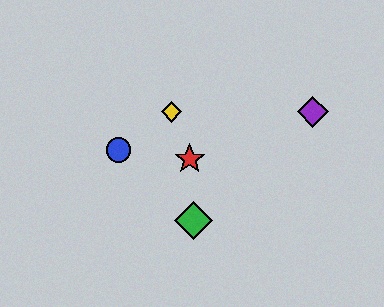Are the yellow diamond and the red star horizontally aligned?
No, the yellow diamond is at y≈112 and the red star is at y≈159.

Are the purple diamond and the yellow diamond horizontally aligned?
Yes, both are at y≈112.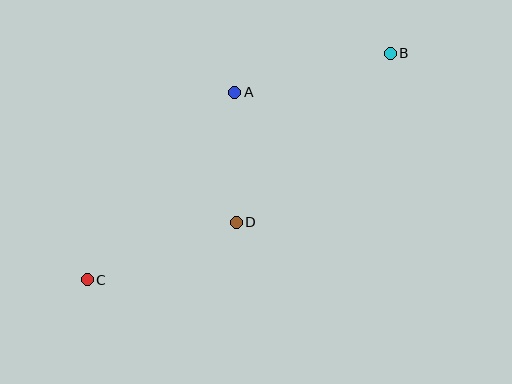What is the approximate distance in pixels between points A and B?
The distance between A and B is approximately 160 pixels.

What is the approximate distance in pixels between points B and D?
The distance between B and D is approximately 229 pixels.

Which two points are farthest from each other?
Points B and C are farthest from each other.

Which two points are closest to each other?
Points A and D are closest to each other.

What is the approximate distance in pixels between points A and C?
The distance between A and C is approximately 238 pixels.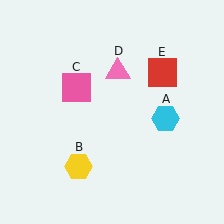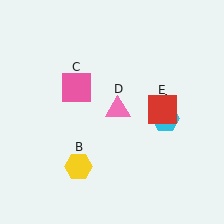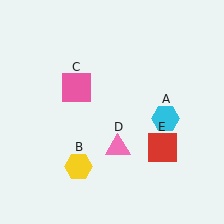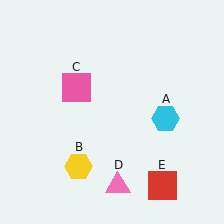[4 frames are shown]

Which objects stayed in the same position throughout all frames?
Cyan hexagon (object A) and yellow hexagon (object B) and pink square (object C) remained stationary.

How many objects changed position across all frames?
2 objects changed position: pink triangle (object D), red square (object E).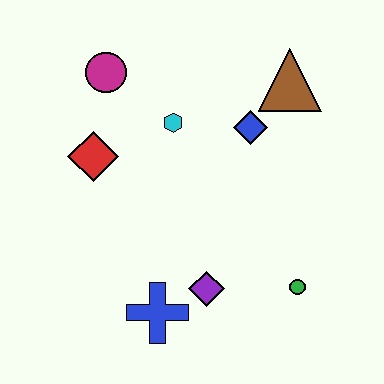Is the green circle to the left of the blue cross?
No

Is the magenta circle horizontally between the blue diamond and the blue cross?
No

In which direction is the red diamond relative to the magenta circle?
The red diamond is below the magenta circle.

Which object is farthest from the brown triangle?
The blue cross is farthest from the brown triangle.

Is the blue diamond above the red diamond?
Yes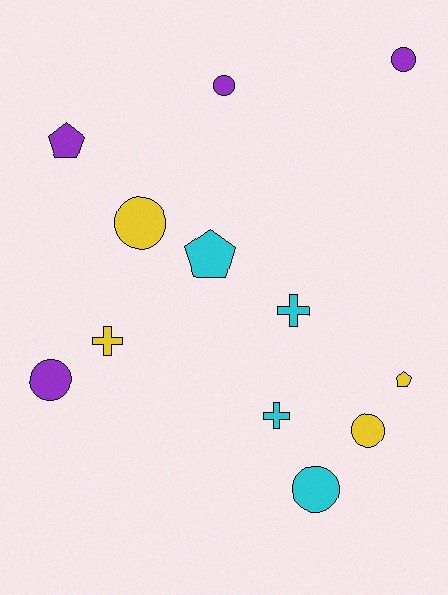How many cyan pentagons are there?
There is 1 cyan pentagon.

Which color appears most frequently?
Yellow, with 4 objects.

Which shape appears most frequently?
Circle, with 6 objects.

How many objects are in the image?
There are 12 objects.